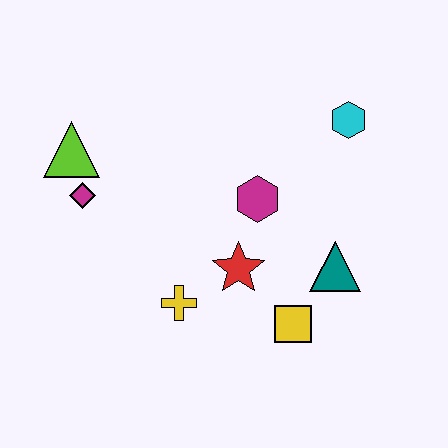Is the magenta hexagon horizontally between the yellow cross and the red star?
No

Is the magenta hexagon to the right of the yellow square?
No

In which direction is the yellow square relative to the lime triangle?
The yellow square is to the right of the lime triangle.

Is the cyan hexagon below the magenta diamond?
No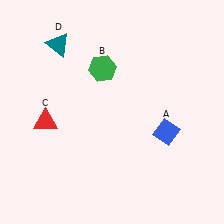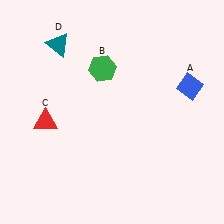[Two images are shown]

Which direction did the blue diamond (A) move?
The blue diamond (A) moved up.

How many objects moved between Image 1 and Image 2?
1 object moved between the two images.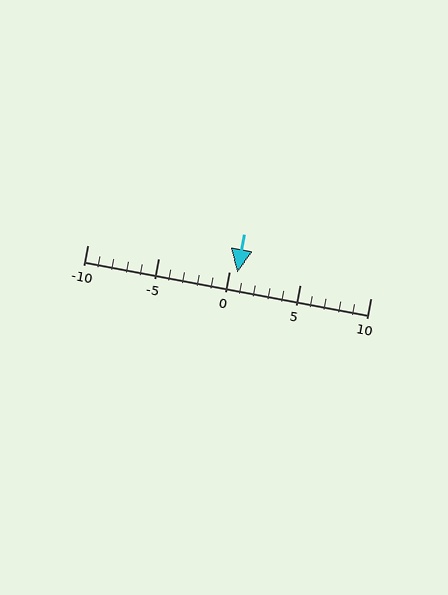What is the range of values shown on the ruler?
The ruler shows values from -10 to 10.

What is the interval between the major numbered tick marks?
The major tick marks are spaced 5 units apart.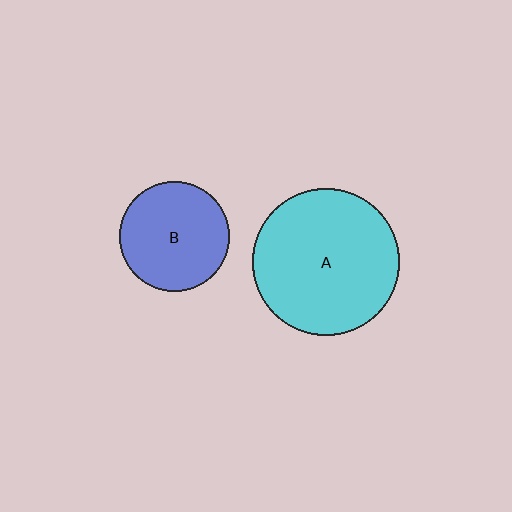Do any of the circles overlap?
No, none of the circles overlap.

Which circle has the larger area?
Circle A (cyan).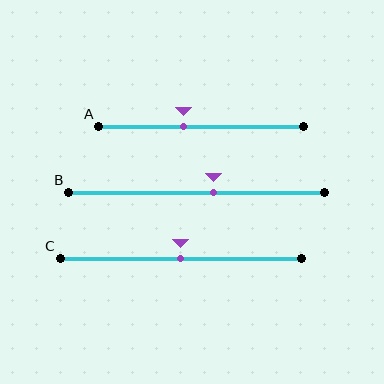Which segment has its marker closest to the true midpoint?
Segment C has its marker closest to the true midpoint.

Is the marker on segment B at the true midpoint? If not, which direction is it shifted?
No, the marker on segment B is shifted to the right by about 7% of the segment length.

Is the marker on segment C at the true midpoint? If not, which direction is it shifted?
Yes, the marker on segment C is at the true midpoint.